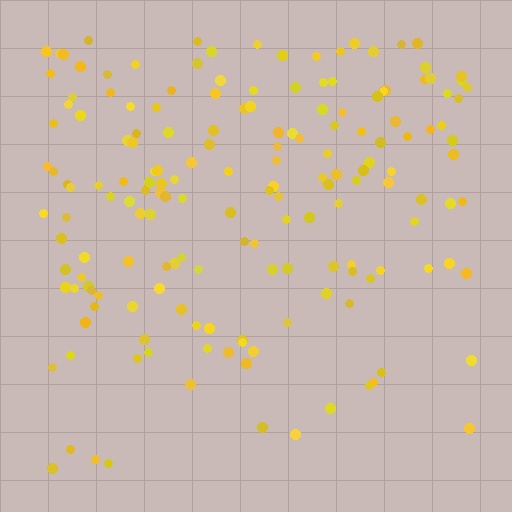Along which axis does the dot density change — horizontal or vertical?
Vertical.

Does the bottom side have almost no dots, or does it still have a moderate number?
Still a moderate number, just noticeably fewer than the top.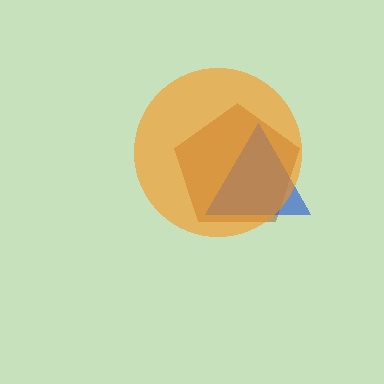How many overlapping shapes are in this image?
There are 3 overlapping shapes in the image.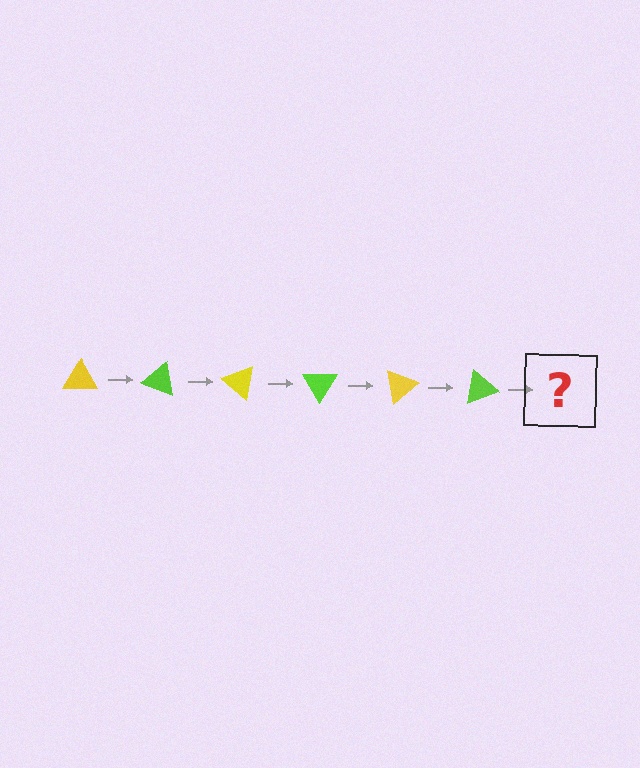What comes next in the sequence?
The next element should be a yellow triangle, rotated 120 degrees from the start.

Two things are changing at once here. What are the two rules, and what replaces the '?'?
The two rules are that it rotates 20 degrees each step and the color cycles through yellow and lime. The '?' should be a yellow triangle, rotated 120 degrees from the start.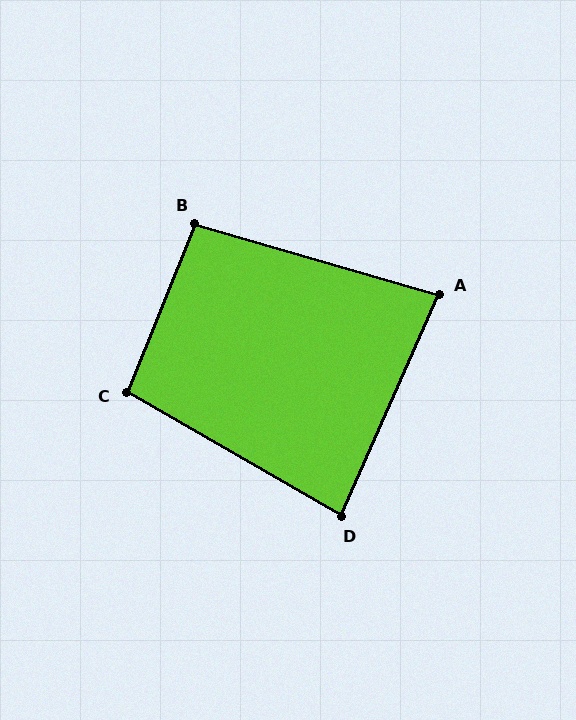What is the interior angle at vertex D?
Approximately 84 degrees (acute).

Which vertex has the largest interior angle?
C, at approximately 98 degrees.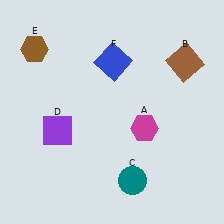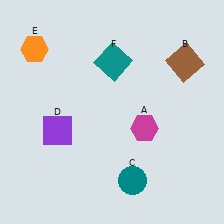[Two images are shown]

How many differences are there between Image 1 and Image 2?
There are 2 differences between the two images.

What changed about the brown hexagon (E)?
In Image 1, E is brown. In Image 2, it changed to orange.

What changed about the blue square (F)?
In Image 1, F is blue. In Image 2, it changed to teal.